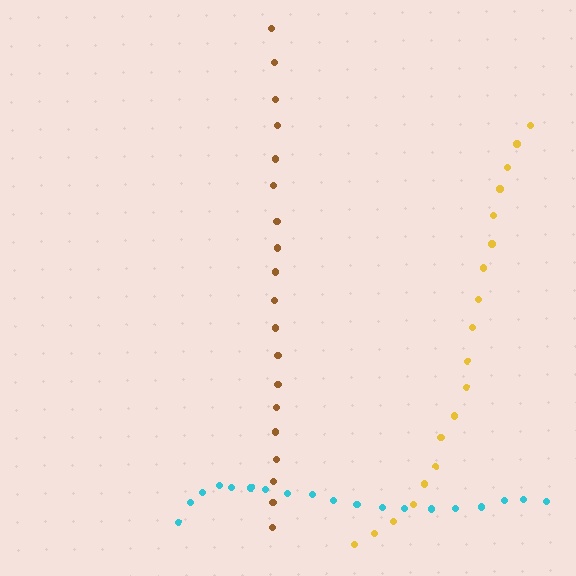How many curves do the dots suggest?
There are 3 distinct paths.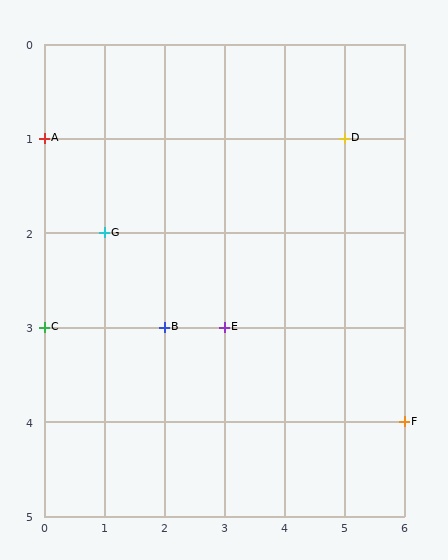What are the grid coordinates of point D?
Point D is at grid coordinates (5, 1).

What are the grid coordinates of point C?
Point C is at grid coordinates (0, 3).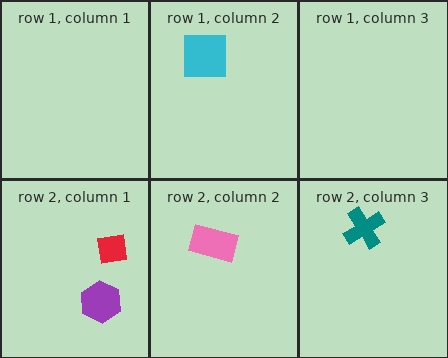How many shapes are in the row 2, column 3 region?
1.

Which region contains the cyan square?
The row 1, column 2 region.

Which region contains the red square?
The row 2, column 1 region.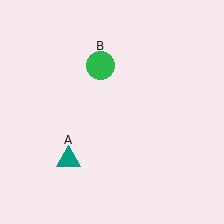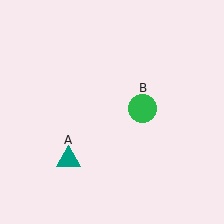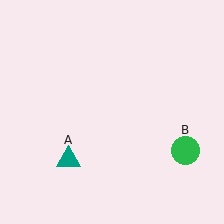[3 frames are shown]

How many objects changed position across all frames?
1 object changed position: green circle (object B).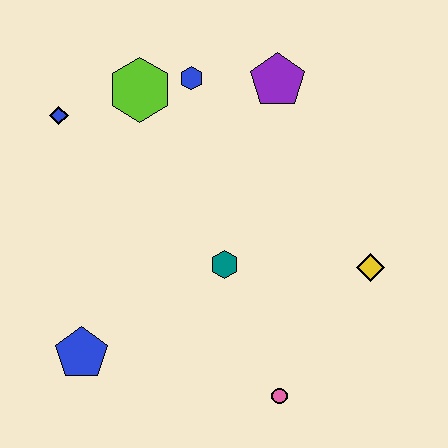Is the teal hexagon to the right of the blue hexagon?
Yes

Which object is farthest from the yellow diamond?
The blue diamond is farthest from the yellow diamond.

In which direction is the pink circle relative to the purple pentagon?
The pink circle is below the purple pentagon.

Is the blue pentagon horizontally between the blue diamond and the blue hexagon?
Yes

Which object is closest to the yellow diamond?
The teal hexagon is closest to the yellow diamond.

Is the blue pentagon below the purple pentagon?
Yes